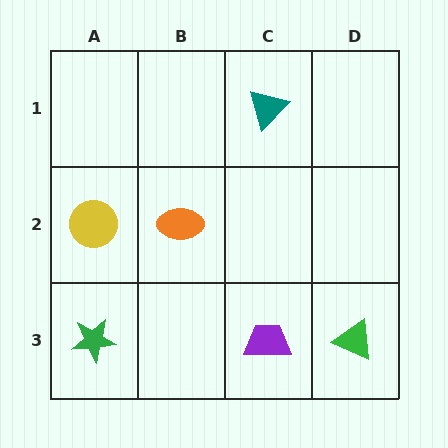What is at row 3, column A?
A green star.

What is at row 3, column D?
A green triangle.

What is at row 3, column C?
A purple trapezoid.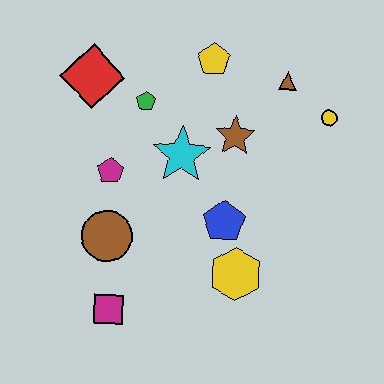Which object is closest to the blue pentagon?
The yellow hexagon is closest to the blue pentagon.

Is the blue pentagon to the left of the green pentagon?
No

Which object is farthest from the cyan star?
The magenta square is farthest from the cyan star.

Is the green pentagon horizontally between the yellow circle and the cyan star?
No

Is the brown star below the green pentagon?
Yes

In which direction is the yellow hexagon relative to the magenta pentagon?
The yellow hexagon is to the right of the magenta pentagon.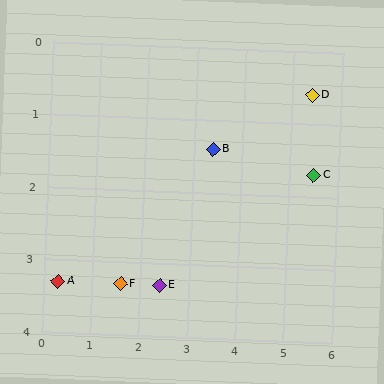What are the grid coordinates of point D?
Point D is at approximately (5.4, 0.6).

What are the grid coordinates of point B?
Point B is at approximately (3.4, 1.4).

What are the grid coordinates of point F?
Point F is at approximately (1.6, 3.3).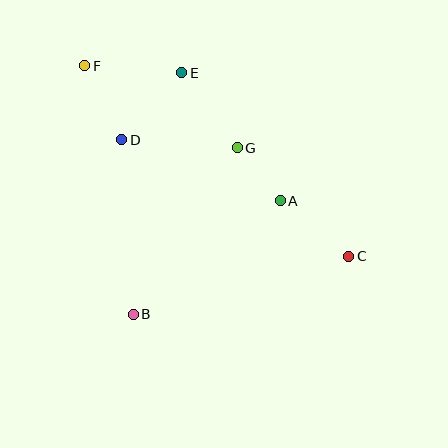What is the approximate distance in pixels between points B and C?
The distance between B and C is approximately 223 pixels.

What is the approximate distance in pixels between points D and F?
The distance between D and F is approximately 83 pixels.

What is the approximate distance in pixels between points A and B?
The distance between A and B is approximately 186 pixels.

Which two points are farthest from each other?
Points C and F are farthest from each other.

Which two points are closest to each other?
Points A and G are closest to each other.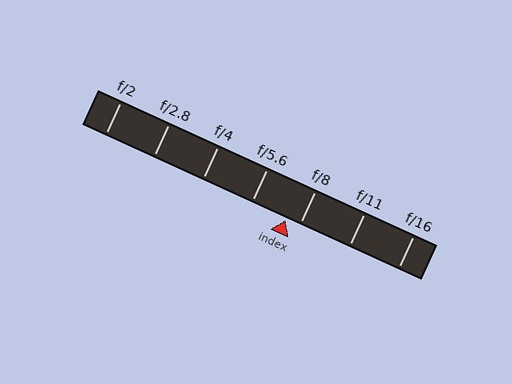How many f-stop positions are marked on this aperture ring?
There are 7 f-stop positions marked.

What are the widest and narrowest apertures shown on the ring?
The widest aperture shown is f/2 and the narrowest is f/16.